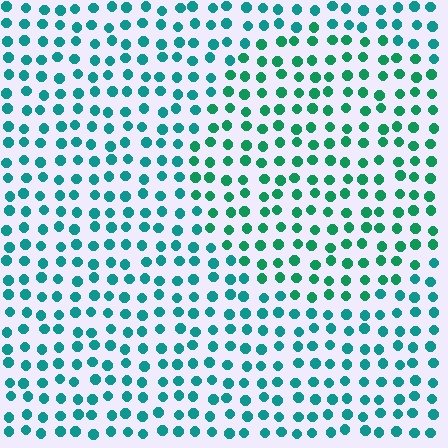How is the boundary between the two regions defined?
The boundary is defined purely by a slight shift in hue (about 24 degrees). Spacing, size, and orientation are identical on both sides.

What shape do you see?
I see a circle.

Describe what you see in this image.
The image is filled with small teal elements in a uniform arrangement. A circle-shaped region is visible where the elements are tinted to a slightly different hue, forming a subtle color boundary.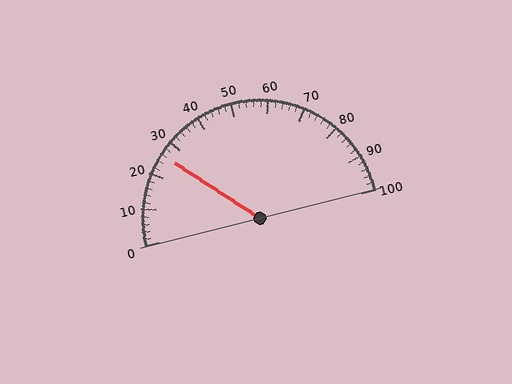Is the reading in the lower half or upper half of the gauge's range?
The reading is in the lower half of the range (0 to 100).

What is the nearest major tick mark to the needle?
The nearest major tick mark is 30.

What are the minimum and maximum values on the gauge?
The gauge ranges from 0 to 100.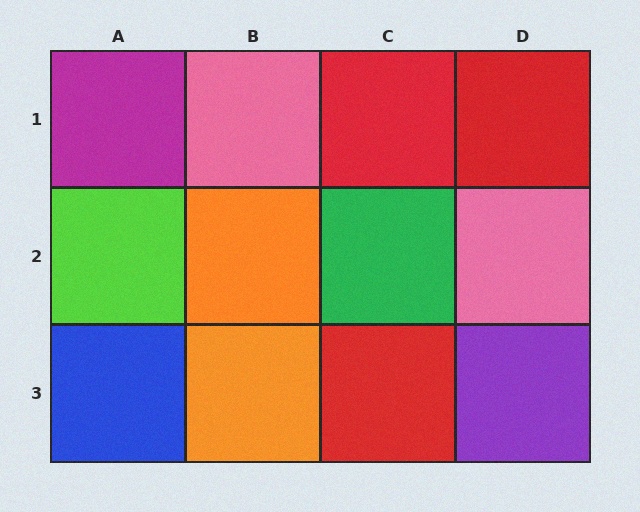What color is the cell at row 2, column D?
Pink.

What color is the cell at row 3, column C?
Red.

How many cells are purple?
1 cell is purple.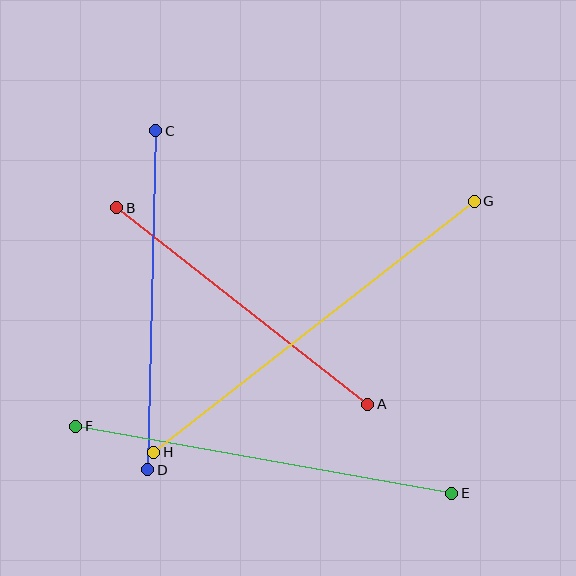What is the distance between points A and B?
The distance is approximately 319 pixels.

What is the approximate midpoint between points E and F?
The midpoint is at approximately (264, 460) pixels.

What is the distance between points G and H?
The distance is approximately 407 pixels.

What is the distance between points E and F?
The distance is approximately 382 pixels.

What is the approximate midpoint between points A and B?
The midpoint is at approximately (242, 306) pixels.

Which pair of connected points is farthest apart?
Points G and H are farthest apart.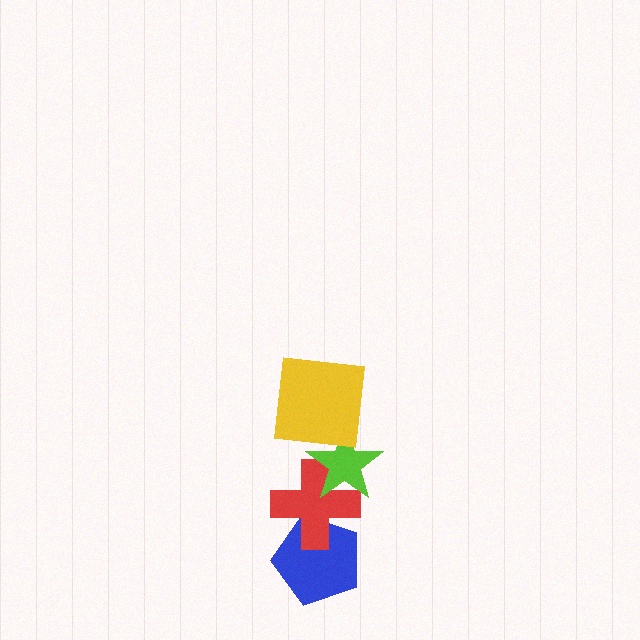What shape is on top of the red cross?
The lime star is on top of the red cross.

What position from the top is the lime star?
The lime star is 2nd from the top.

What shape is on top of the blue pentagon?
The red cross is on top of the blue pentagon.